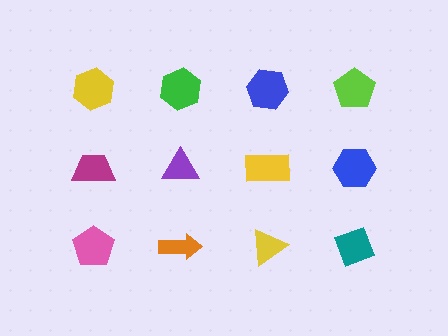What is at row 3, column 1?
A pink pentagon.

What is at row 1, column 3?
A blue hexagon.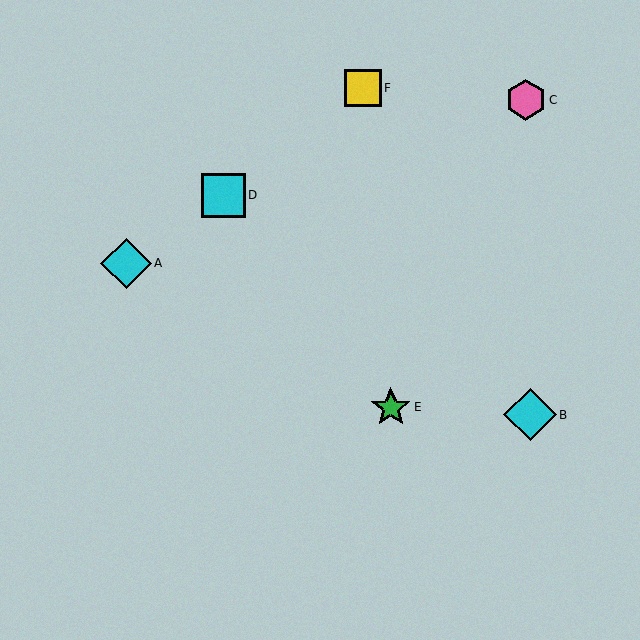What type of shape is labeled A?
Shape A is a cyan diamond.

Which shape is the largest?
The cyan diamond (labeled B) is the largest.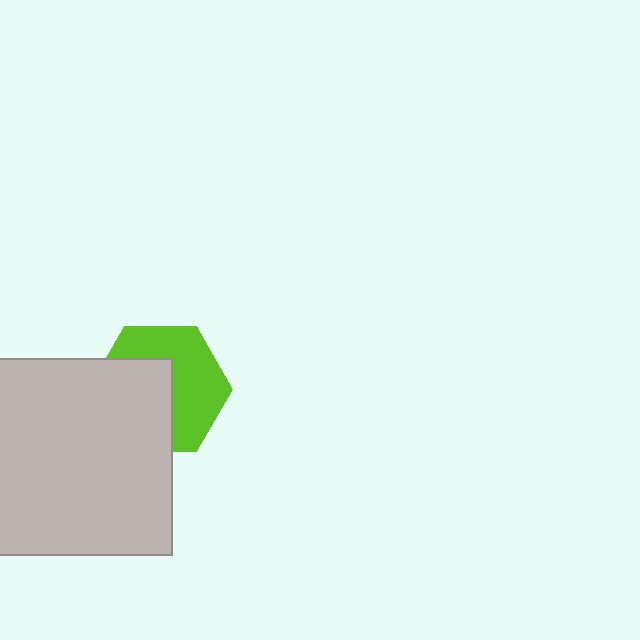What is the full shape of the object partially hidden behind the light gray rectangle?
The partially hidden object is a lime hexagon.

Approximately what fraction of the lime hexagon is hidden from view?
Roughly 48% of the lime hexagon is hidden behind the light gray rectangle.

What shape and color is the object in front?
The object in front is a light gray rectangle.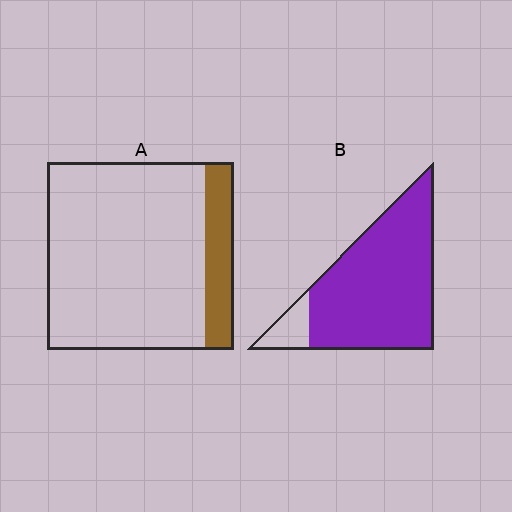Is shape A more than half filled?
No.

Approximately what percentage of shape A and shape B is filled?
A is approximately 15% and B is approximately 90%.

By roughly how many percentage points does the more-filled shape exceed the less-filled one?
By roughly 75 percentage points (B over A).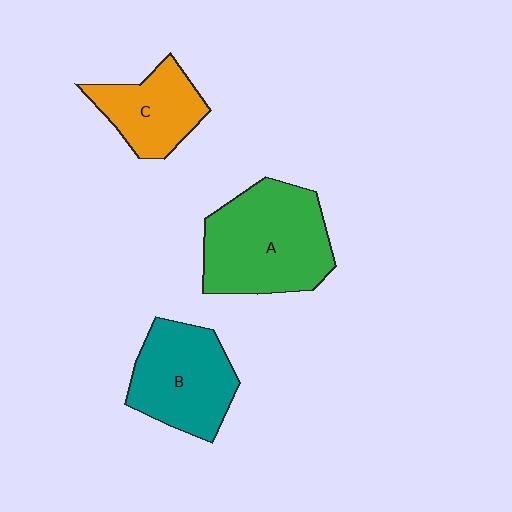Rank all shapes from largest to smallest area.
From largest to smallest: A (green), B (teal), C (orange).